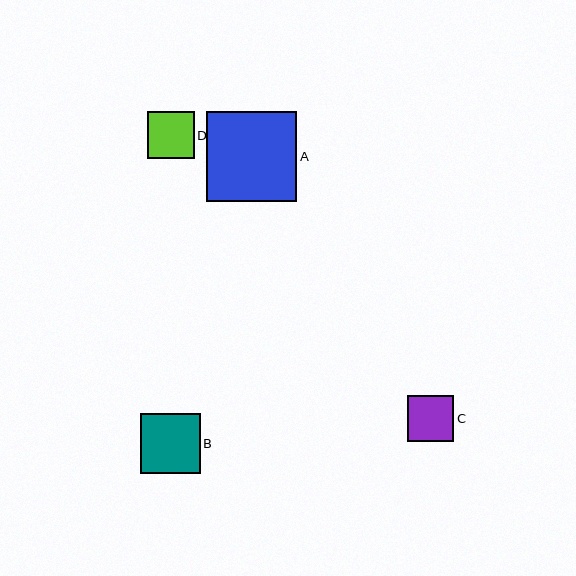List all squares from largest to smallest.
From largest to smallest: A, B, D, C.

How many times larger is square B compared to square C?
Square B is approximately 1.3 times the size of square C.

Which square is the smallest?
Square C is the smallest with a size of approximately 46 pixels.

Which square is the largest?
Square A is the largest with a size of approximately 90 pixels.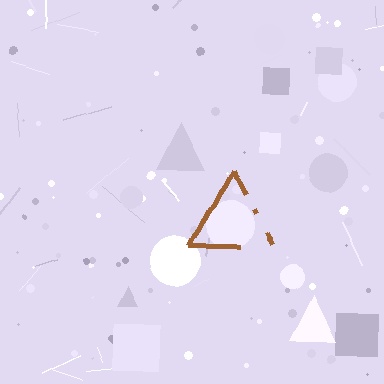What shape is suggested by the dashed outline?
The dashed outline suggests a triangle.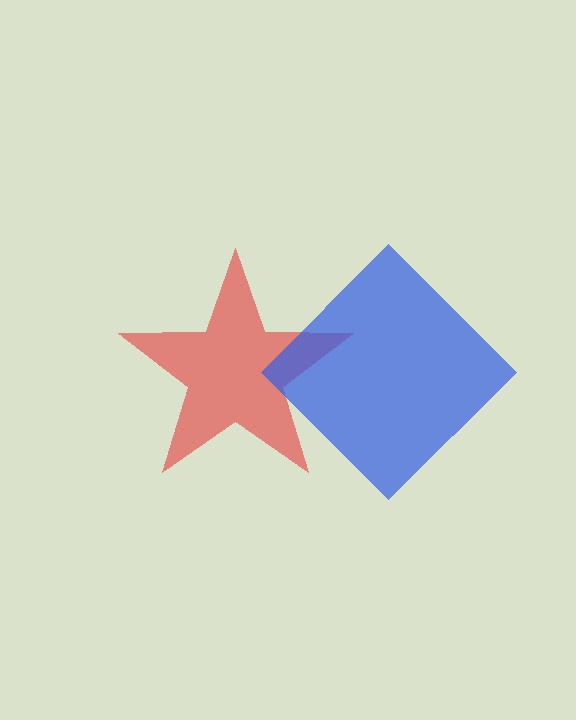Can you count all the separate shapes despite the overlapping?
Yes, there are 2 separate shapes.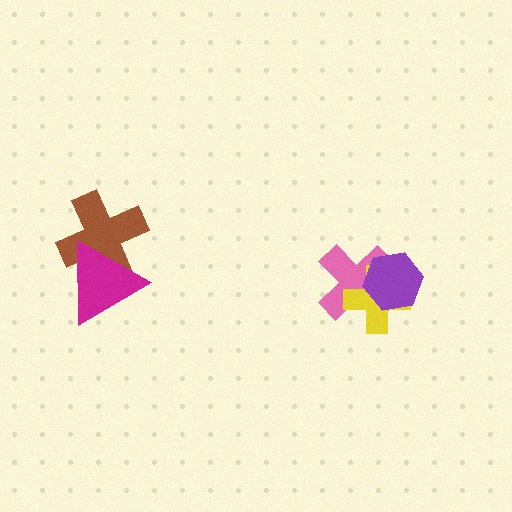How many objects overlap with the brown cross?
1 object overlaps with the brown cross.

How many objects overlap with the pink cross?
2 objects overlap with the pink cross.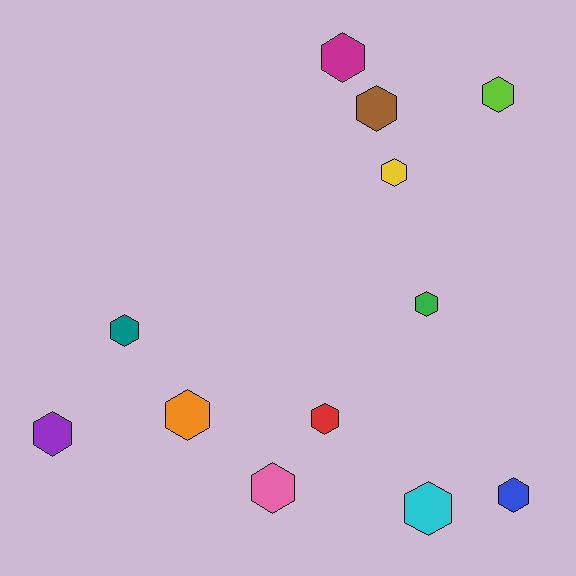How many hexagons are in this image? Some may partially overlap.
There are 12 hexagons.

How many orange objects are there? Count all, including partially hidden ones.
There is 1 orange object.